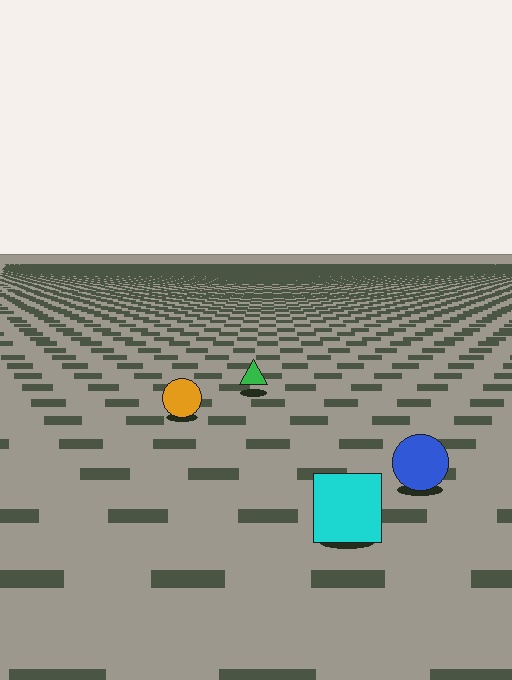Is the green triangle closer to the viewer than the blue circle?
No. The blue circle is closer — you can tell from the texture gradient: the ground texture is coarser near it.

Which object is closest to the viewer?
The cyan square is closest. The texture marks near it are larger and more spread out.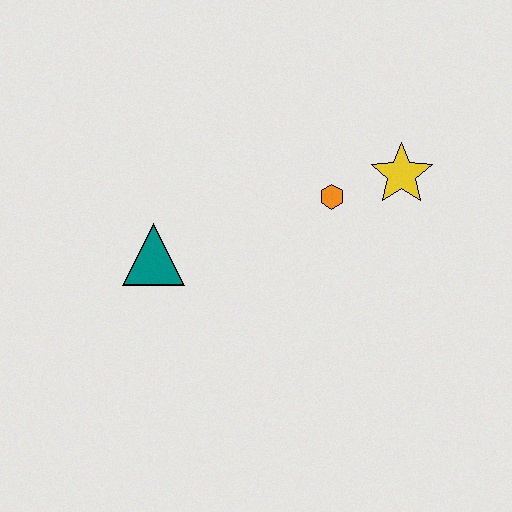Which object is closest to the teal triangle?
The orange hexagon is closest to the teal triangle.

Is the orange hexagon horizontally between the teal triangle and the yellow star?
Yes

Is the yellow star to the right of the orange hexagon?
Yes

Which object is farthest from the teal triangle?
The yellow star is farthest from the teal triangle.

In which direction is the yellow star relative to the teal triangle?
The yellow star is to the right of the teal triangle.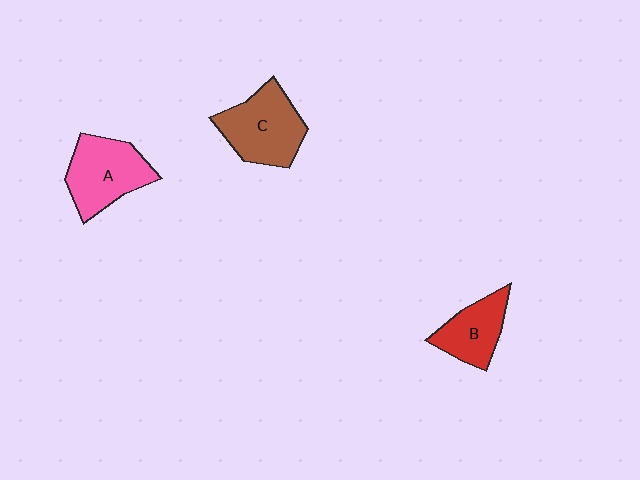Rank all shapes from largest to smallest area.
From largest to smallest: C (brown), A (pink), B (red).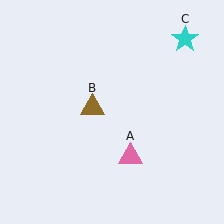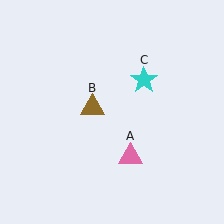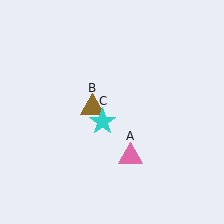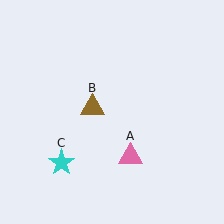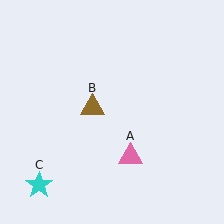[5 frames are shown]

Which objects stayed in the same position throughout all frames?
Pink triangle (object A) and brown triangle (object B) remained stationary.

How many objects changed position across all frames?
1 object changed position: cyan star (object C).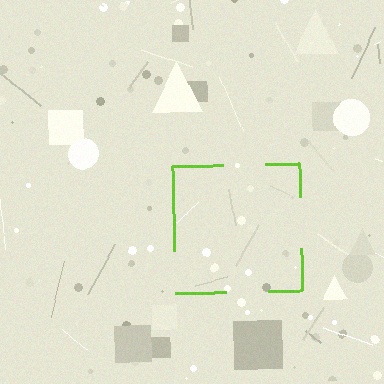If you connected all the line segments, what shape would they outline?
They would outline a square.